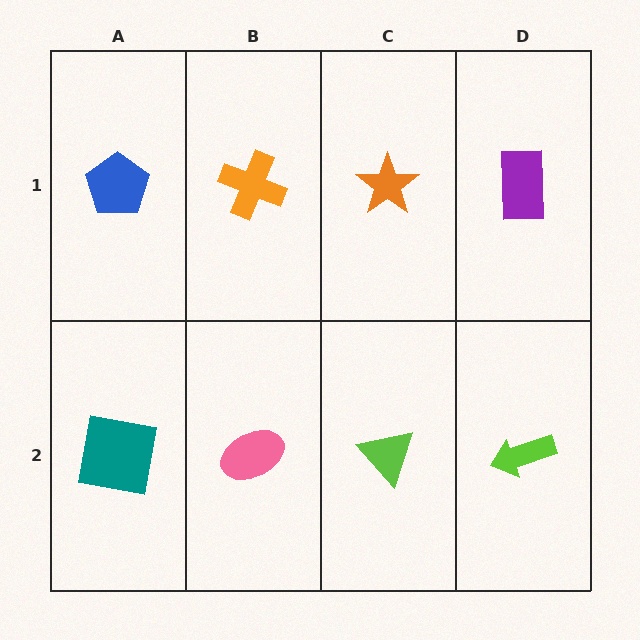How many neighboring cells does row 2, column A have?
2.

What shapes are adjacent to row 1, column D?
A lime arrow (row 2, column D), an orange star (row 1, column C).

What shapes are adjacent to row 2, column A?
A blue pentagon (row 1, column A), a pink ellipse (row 2, column B).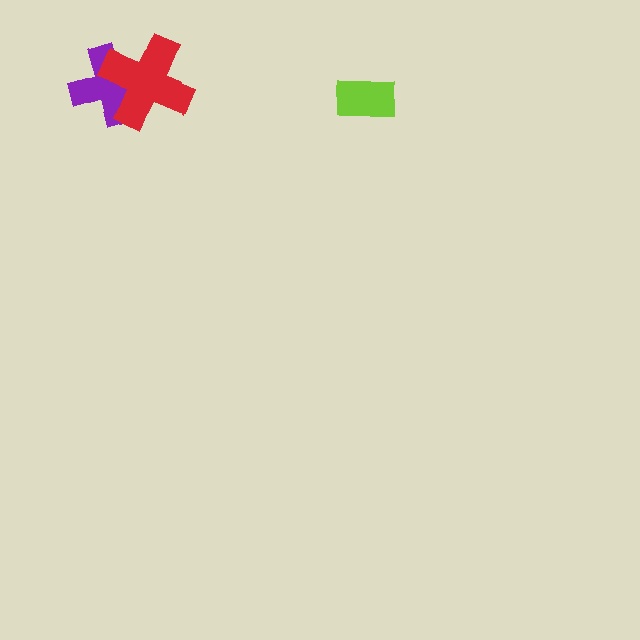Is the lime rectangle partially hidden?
No, no other shape covers it.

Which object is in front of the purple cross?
The red cross is in front of the purple cross.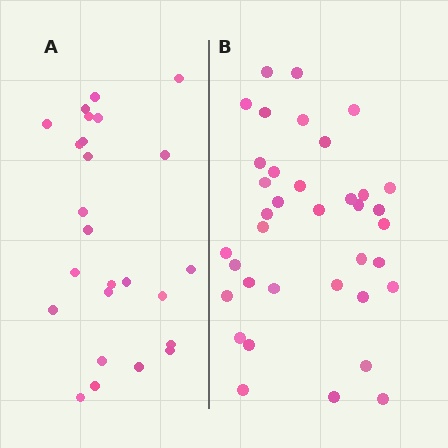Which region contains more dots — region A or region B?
Region B (the right region) has more dots.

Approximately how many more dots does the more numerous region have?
Region B has roughly 12 or so more dots than region A.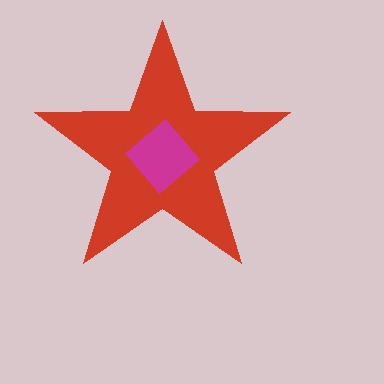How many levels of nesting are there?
2.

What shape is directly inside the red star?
The magenta diamond.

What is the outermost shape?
The red star.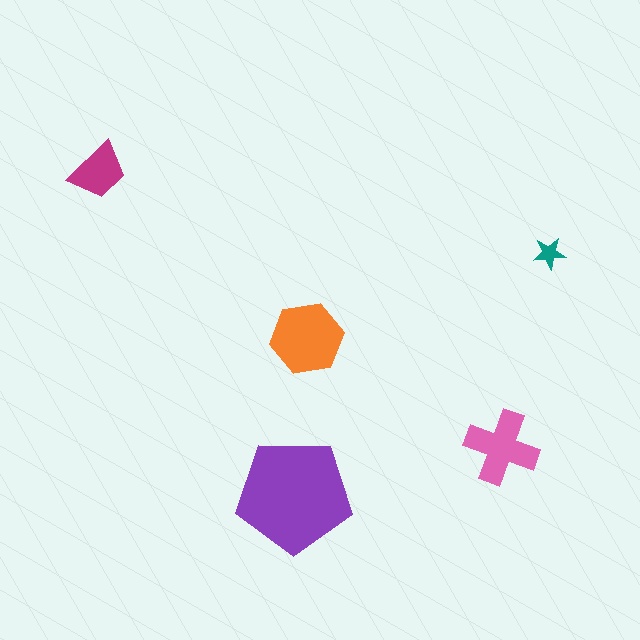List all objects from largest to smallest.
The purple pentagon, the orange hexagon, the pink cross, the magenta trapezoid, the teal star.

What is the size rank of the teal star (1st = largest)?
5th.